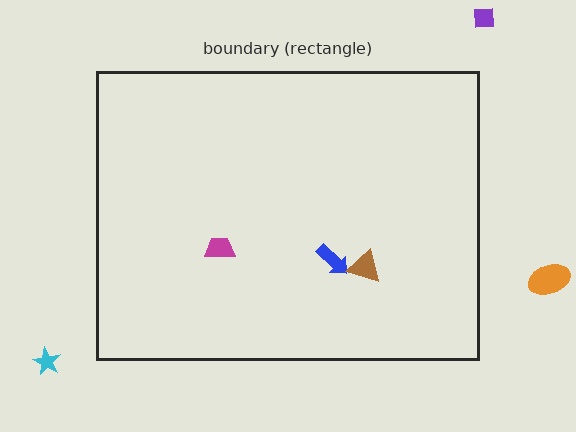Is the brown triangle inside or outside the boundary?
Inside.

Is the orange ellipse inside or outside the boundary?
Outside.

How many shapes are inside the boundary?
3 inside, 3 outside.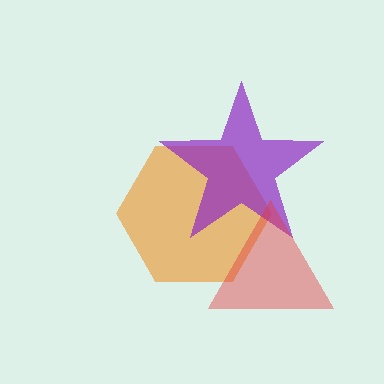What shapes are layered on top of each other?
The layered shapes are: an orange hexagon, a purple star, a red triangle.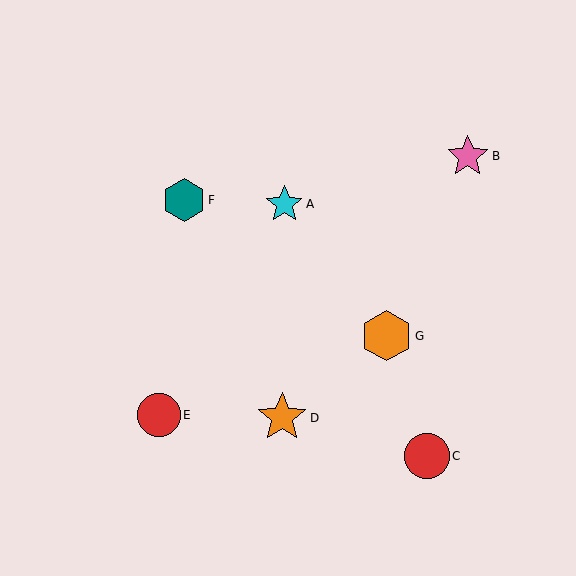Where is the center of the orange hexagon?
The center of the orange hexagon is at (386, 336).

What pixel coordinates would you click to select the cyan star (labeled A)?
Click at (284, 204) to select the cyan star A.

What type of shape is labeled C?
Shape C is a red circle.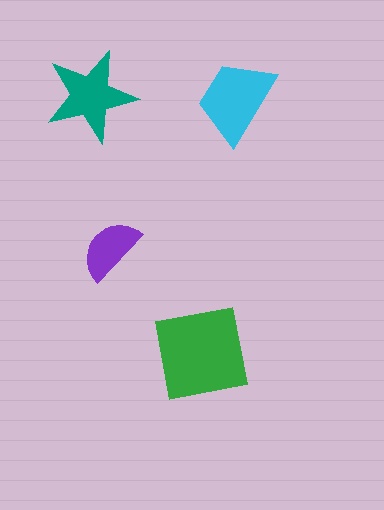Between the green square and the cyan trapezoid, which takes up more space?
The green square.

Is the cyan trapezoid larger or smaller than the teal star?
Larger.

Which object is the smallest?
The purple semicircle.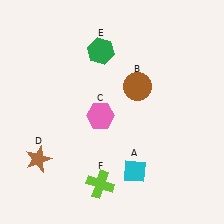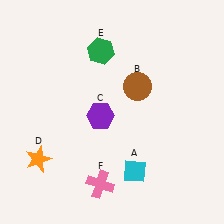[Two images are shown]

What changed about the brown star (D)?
In Image 1, D is brown. In Image 2, it changed to orange.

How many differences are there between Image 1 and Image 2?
There are 3 differences between the two images.